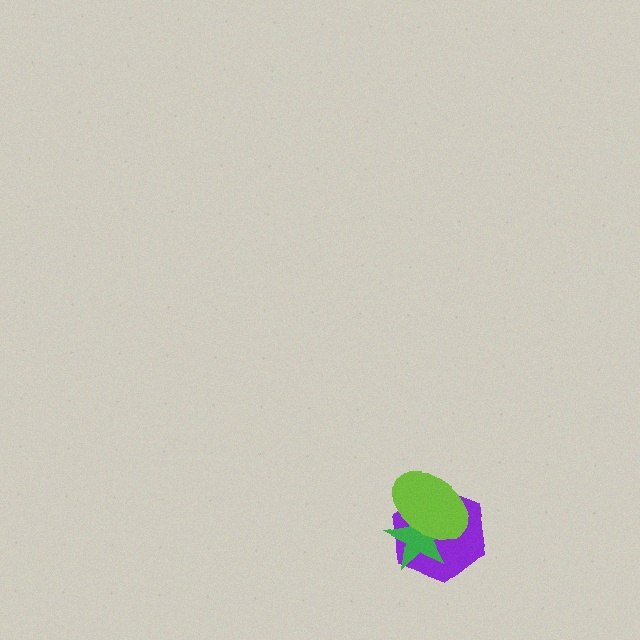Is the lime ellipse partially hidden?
No, no other shape covers it.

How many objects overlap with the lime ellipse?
2 objects overlap with the lime ellipse.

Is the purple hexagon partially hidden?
Yes, it is partially covered by another shape.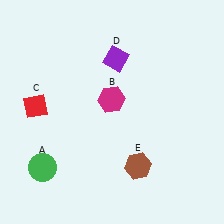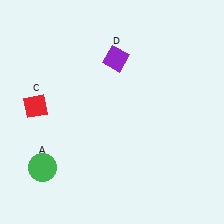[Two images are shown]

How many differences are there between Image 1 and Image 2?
There are 2 differences between the two images.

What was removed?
The brown hexagon (E), the magenta hexagon (B) were removed in Image 2.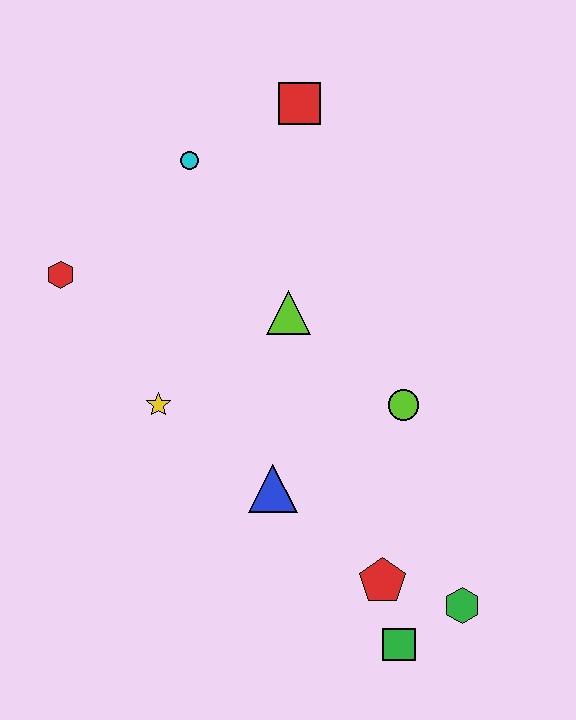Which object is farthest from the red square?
The green square is farthest from the red square.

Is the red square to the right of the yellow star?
Yes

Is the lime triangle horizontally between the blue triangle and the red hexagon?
No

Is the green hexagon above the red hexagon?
No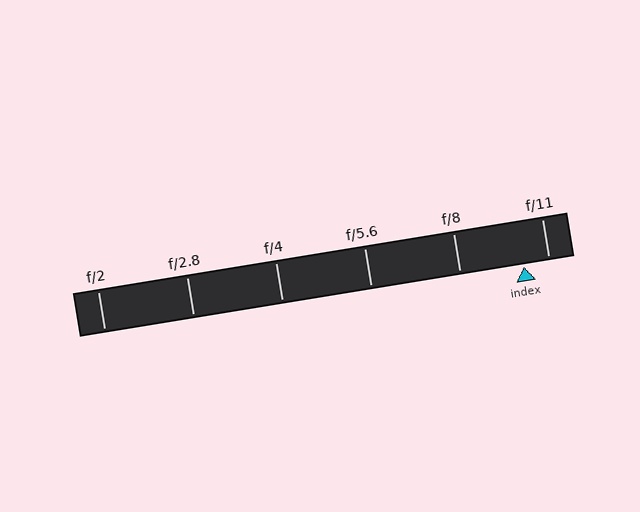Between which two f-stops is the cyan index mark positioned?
The index mark is between f/8 and f/11.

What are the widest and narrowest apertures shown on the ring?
The widest aperture shown is f/2 and the narrowest is f/11.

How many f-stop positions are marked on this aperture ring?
There are 6 f-stop positions marked.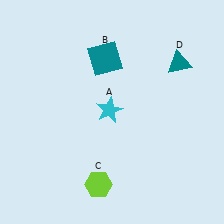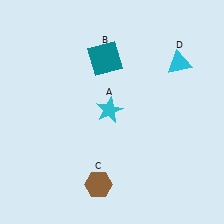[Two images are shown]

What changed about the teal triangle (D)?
In Image 1, D is teal. In Image 2, it changed to cyan.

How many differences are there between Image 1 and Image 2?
There are 2 differences between the two images.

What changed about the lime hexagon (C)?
In Image 1, C is lime. In Image 2, it changed to brown.